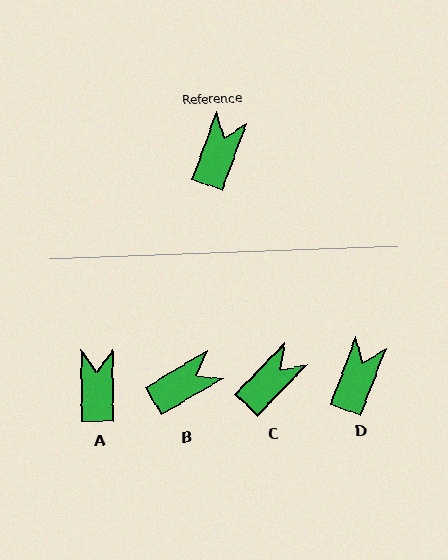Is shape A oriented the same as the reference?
No, it is off by about 21 degrees.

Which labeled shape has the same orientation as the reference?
D.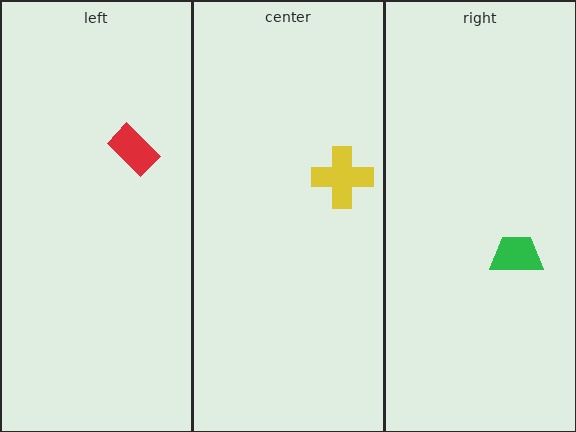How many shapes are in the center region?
1.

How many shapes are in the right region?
1.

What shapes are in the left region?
The red rectangle.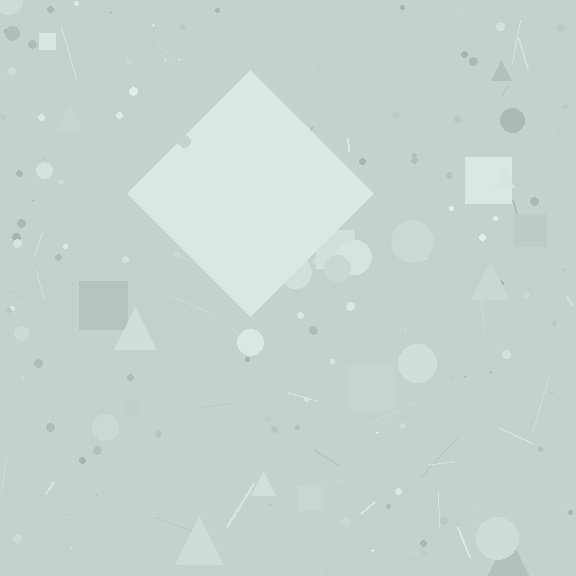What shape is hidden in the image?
A diamond is hidden in the image.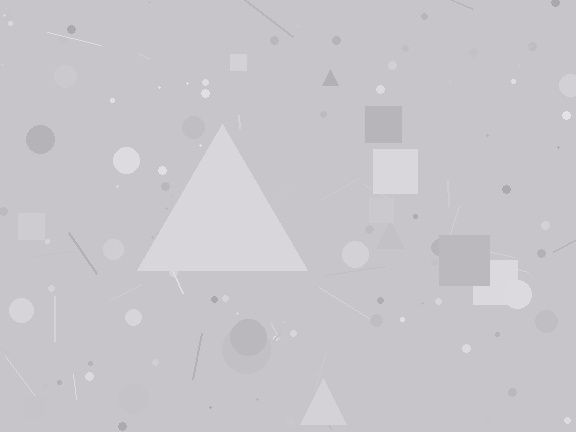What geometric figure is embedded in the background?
A triangle is embedded in the background.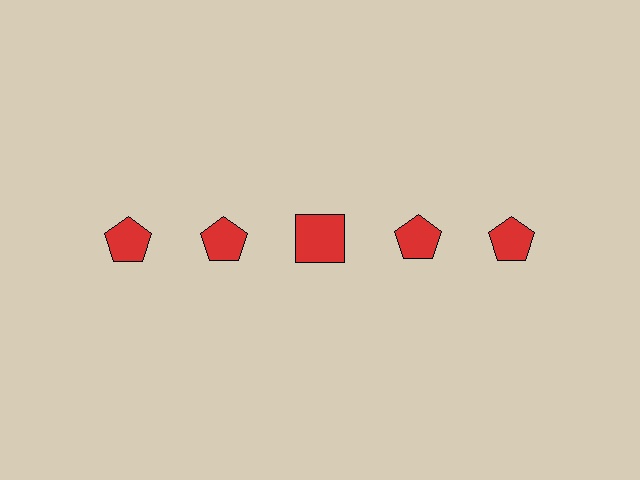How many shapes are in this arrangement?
There are 5 shapes arranged in a grid pattern.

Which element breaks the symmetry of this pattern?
The red square in the top row, center column breaks the symmetry. All other shapes are red pentagons.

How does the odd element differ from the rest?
It has a different shape: square instead of pentagon.